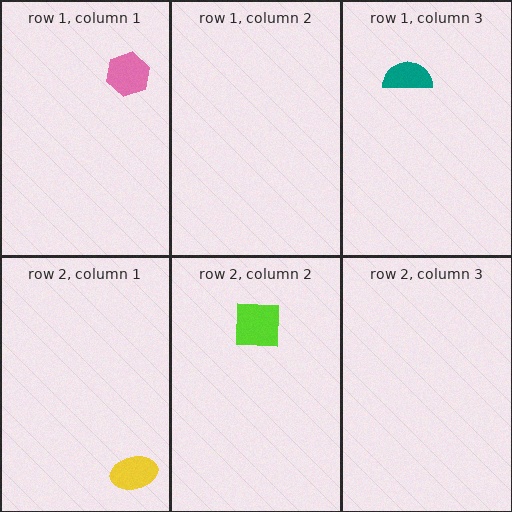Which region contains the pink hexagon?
The row 1, column 1 region.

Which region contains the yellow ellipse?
The row 2, column 1 region.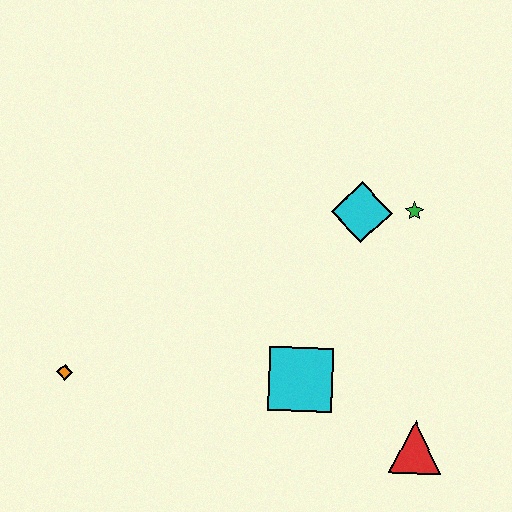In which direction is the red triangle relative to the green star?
The red triangle is below the green star.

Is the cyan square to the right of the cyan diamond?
No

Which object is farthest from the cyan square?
The orange diamond is farthest from the cyan square.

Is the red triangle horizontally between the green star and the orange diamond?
No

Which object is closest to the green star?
The cyan diamond is closest to the green star.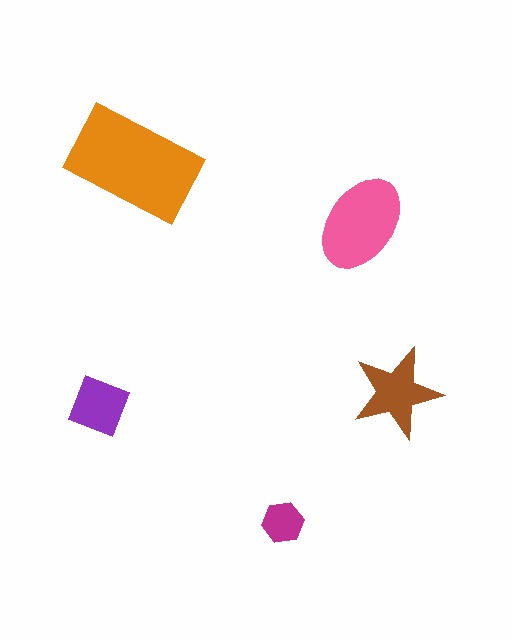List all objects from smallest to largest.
The magenta hexagon, the purple diamond, the brown star, the pink ellipse, the orange rectangle.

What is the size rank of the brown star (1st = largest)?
3rd.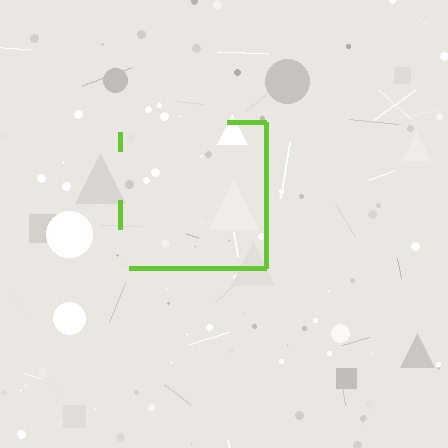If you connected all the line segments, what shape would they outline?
They would outline a square.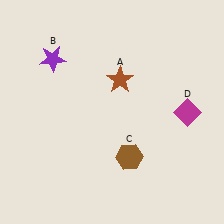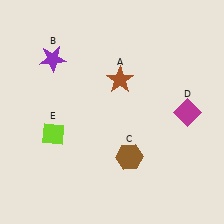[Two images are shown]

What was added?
A lime diamond (E) was added in Image 2.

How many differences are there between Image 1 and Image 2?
There is 1 difference between the two images.